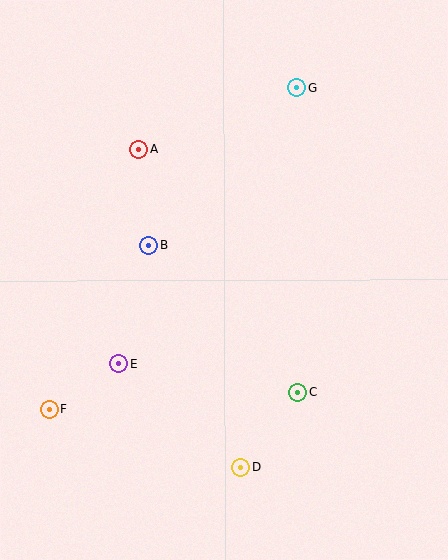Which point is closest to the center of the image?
Point B at (149, 246) is closest to the center.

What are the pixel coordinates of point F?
Point F is at (50, 409).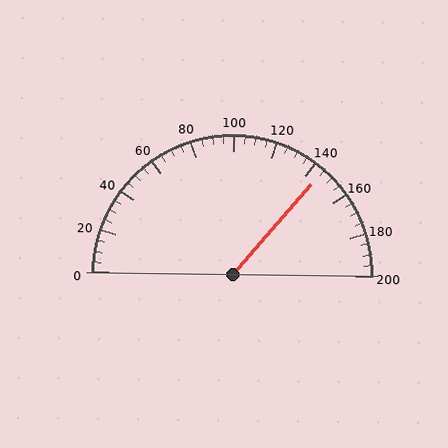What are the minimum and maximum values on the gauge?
The gauge ranges from 0 to 200.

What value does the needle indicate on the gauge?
The needle indicates approximately 145.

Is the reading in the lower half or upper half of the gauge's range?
The reading is in the upper half of the range (0 to 200).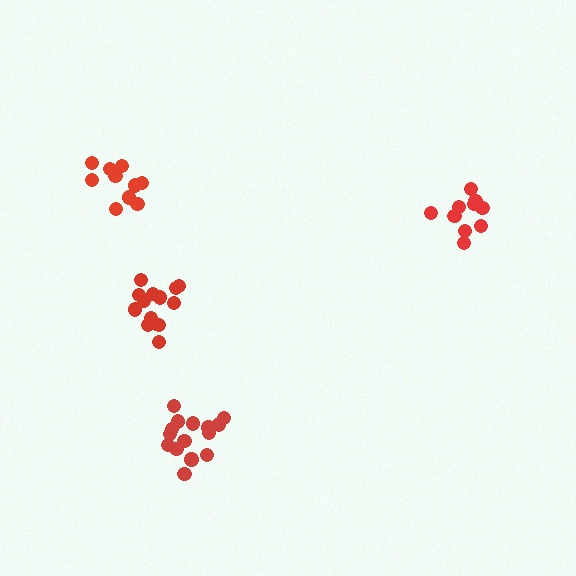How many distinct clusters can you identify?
There are 4 distinct clusters.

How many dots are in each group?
Group 1: 15 dots, Group 2: 10 dots, Group 3: 14 dots, Group 4: 10 dots (49 total).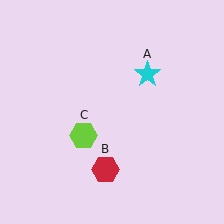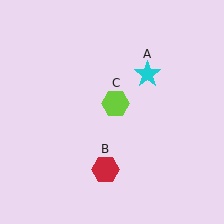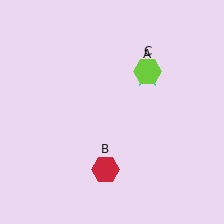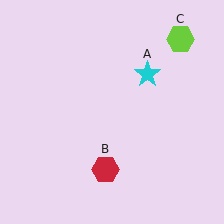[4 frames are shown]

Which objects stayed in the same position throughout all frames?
Cyan star (object A) and red hexagon (object B) remained stationary.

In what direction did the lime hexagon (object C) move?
The lime hexagon (object C) moved up and to the right.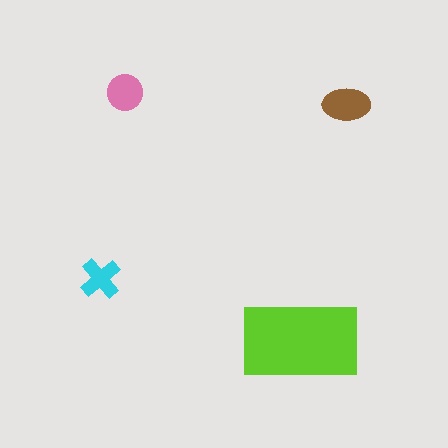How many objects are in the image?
There are 4 objects in the image.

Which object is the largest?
The lime rectangle.